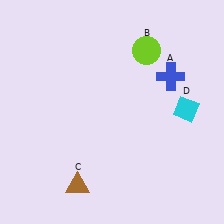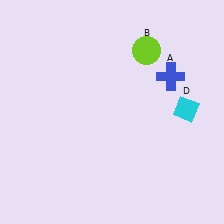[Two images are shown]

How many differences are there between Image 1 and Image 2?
There is 1 difference between the two images.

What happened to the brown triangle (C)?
The brown triangle (C) was removed in Image 2. It was in the bottom-left area of Image 1.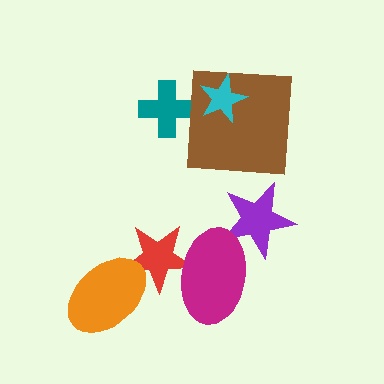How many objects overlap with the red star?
2 objects overlap with the red star.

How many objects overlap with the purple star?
1 object overlaps with the purple star.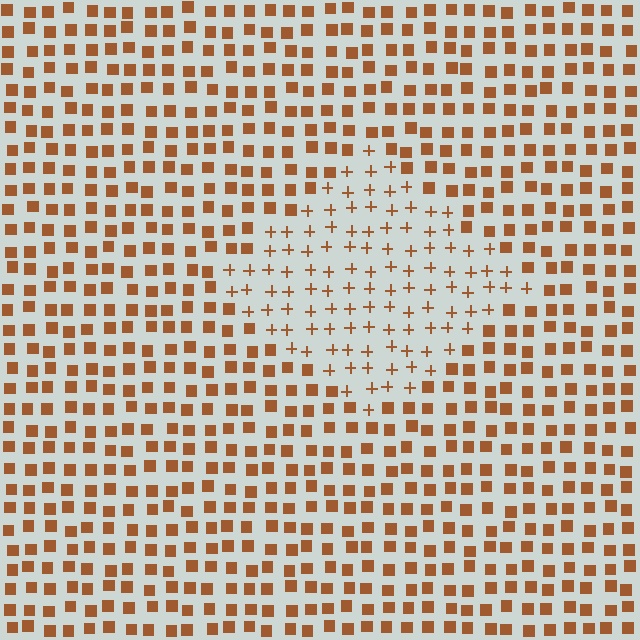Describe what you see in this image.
The image is filled with small brown elements arranged in a uniform grid. A diamond-shaped region contains plus signs, while the surrounding area contains squares. The boundary is defined purely by the change in element shape.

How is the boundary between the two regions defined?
The boundary is defined by a change in element shape: plus signs inside vs. squares outside. All elements share the same color and spacing.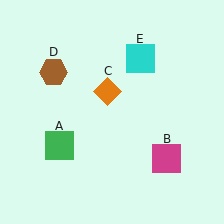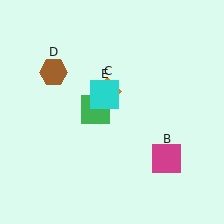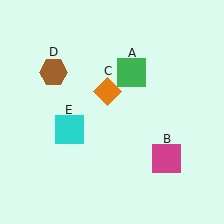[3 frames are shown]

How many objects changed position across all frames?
2 objects changed position: green square (object A), cyan square (object E).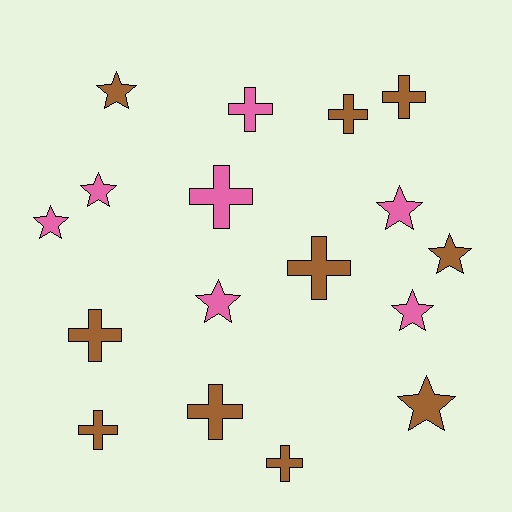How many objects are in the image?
There are 17 objects.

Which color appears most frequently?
Brown, with 10 objects.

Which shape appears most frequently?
Cross, with 9 objects.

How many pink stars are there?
There are 5 pink stars.